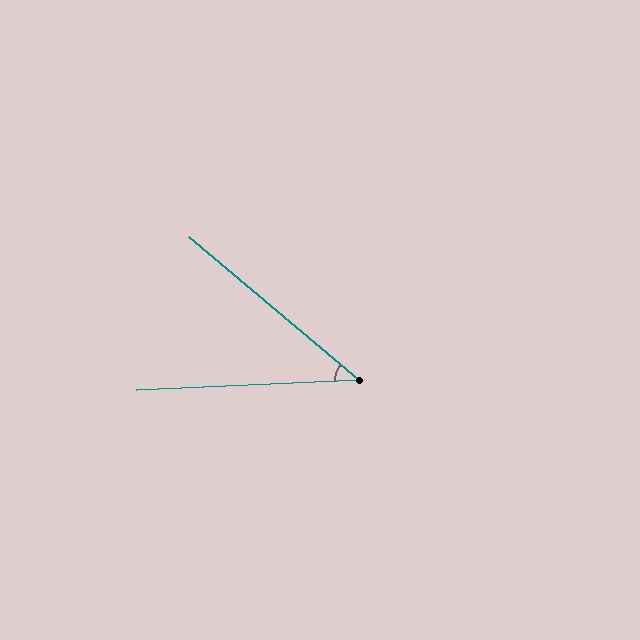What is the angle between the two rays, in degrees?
Approximately 42 degrees.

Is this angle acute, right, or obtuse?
It is acute.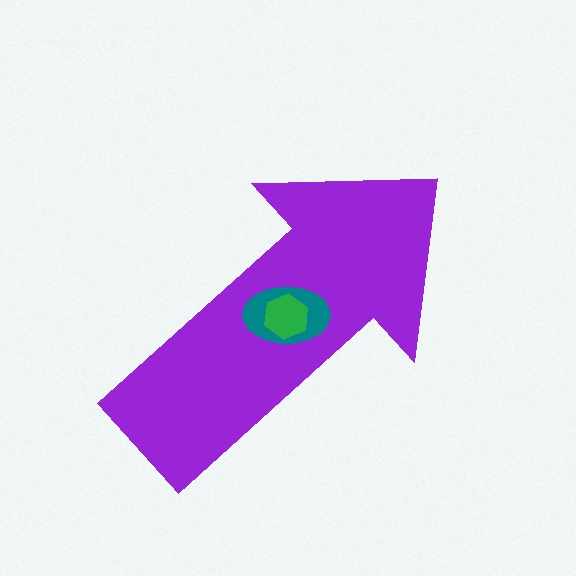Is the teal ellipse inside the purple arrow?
Yes.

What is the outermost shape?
The purple arrow.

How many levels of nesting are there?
3.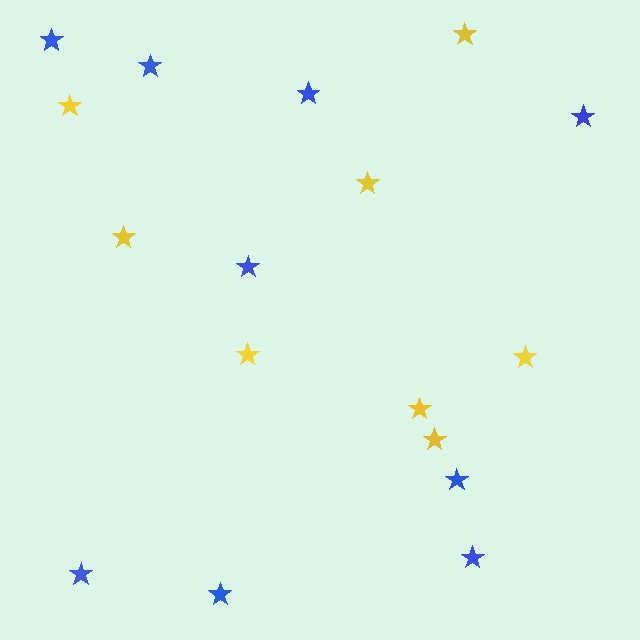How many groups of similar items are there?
There are 2 groups: one group of blue stars (9) and one group of yellow stars (8).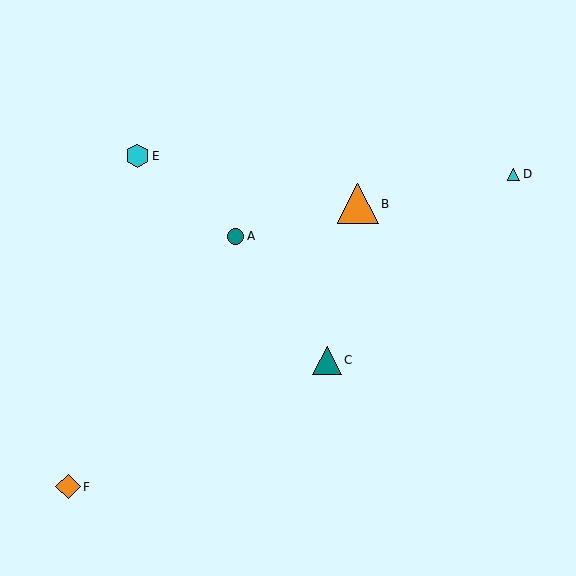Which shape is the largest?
The orange triangle (labeled B) is the largest.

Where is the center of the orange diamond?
The center of the orange diamond is at (68, 487).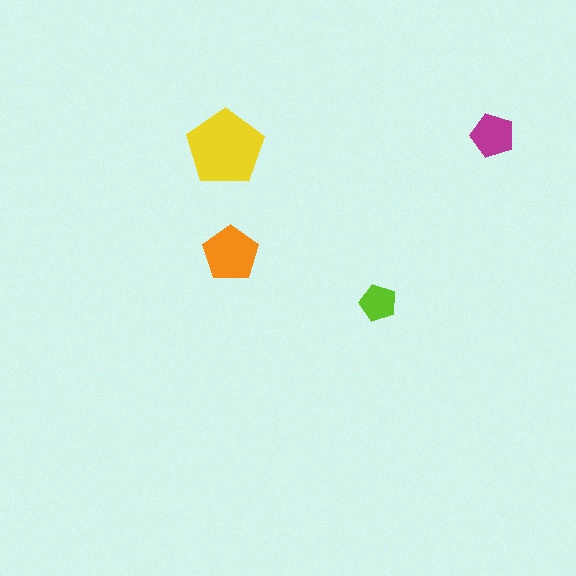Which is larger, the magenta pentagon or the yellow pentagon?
The yellow one.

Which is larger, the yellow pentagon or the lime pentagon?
The yellow one.